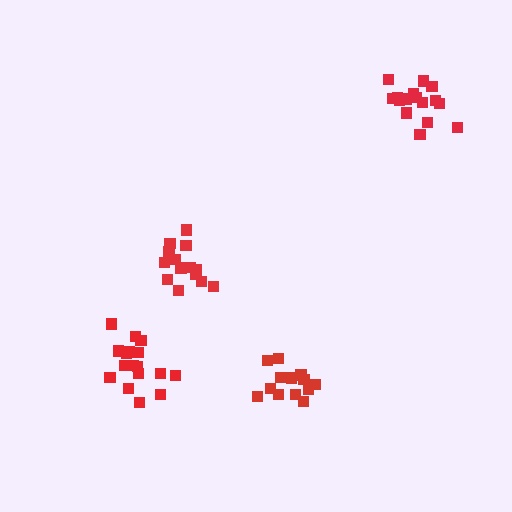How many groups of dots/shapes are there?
There are 4 groups.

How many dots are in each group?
Group 1: 13 dots, Group 2: 14 dots, Group 3: 17 dots, Group 4: 17 dots (61 total).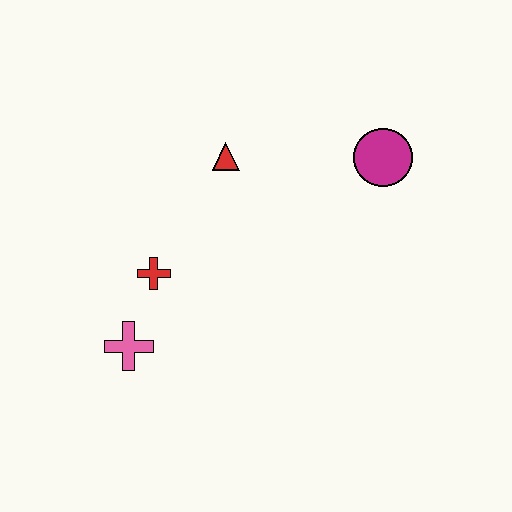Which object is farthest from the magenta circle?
The pink cross is farthest from the magenta circle.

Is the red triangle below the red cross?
No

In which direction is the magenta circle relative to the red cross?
The magenta circle is to the right of the red cross.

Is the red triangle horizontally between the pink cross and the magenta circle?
Yes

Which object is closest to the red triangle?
The red cross is closest to the red triangle.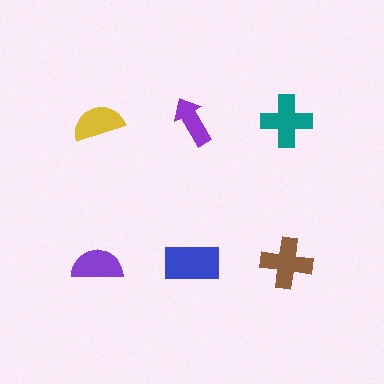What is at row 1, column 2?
A purple arrow.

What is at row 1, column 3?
A teal cross.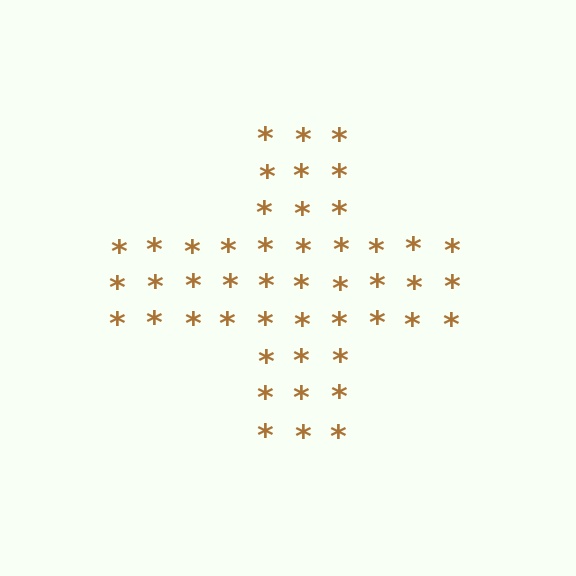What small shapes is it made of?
It is made of small asterisks.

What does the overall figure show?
The overall figure shows a cross.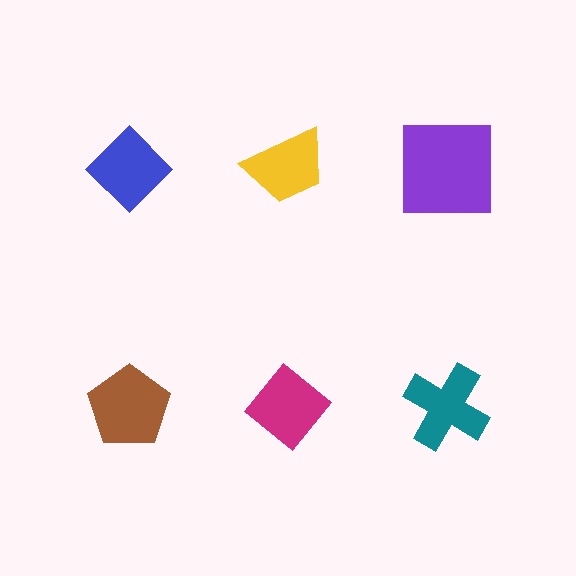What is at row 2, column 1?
A brown pentagon.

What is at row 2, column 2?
A magenta diamond.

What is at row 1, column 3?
A purple square.